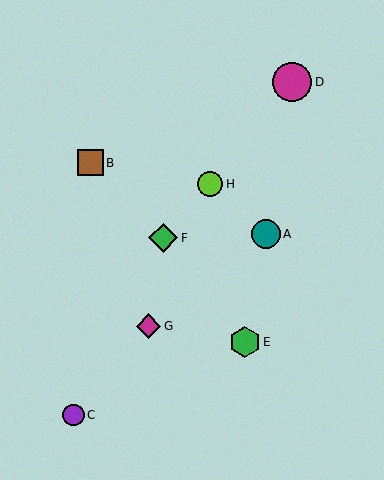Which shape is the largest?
The magenta circle (labeled D) is the largest.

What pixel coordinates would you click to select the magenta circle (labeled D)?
Click at (292, 82) to select the magenta circle D.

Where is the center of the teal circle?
The center of the teal circle is at (266, 234).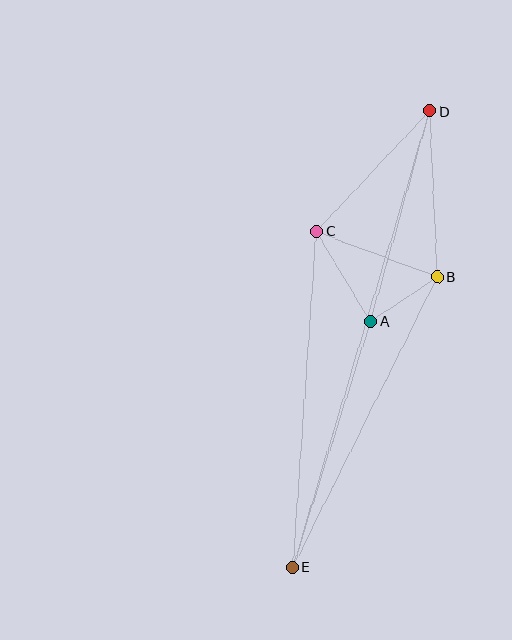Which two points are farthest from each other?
Points D and E are farthest from each other.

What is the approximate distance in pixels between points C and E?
The distance between C and E is approximately 336 pixels.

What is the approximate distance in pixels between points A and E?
The distance between A and E is approximately 258 pixels.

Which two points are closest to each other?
Points A and B are closest to each other.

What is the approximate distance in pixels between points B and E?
The distance between B and E is approximately 324 pixels.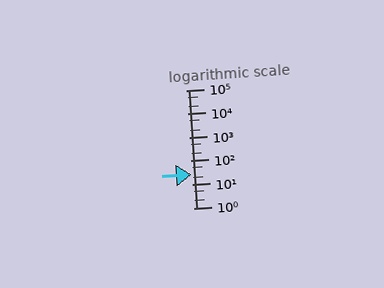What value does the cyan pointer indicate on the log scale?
The pointer indicates approximately 27.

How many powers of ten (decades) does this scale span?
The scale spans 5 decades, from 1 to 100000.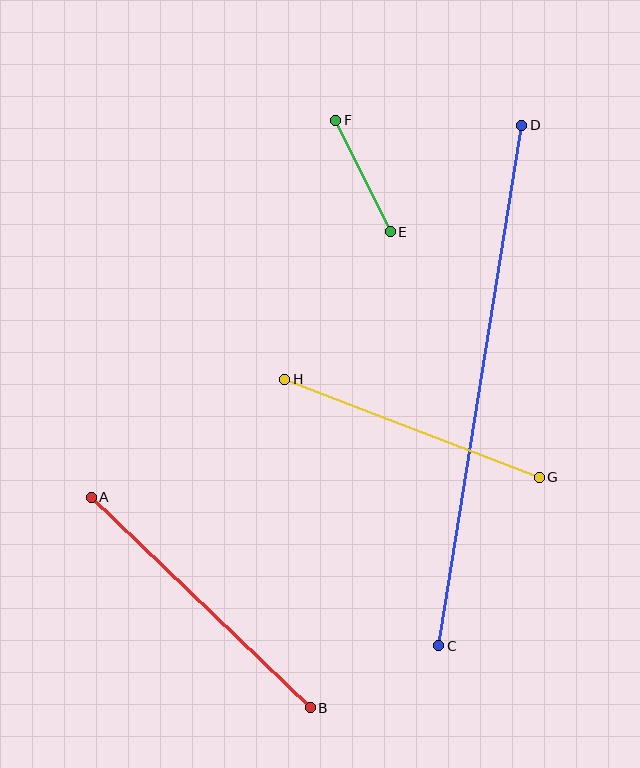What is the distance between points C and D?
The distance is approximately 527 pixels.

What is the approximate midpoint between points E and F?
The midpoint is at approximately (363, 176) pixels.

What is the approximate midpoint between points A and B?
The midpoint is at approximately (201, 603) pixels.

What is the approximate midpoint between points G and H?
The midpoint is at approximately (412, 428) pixels.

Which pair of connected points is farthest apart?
Points C and D are farthest apart.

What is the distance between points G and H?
The distance is approximately 273 pixels.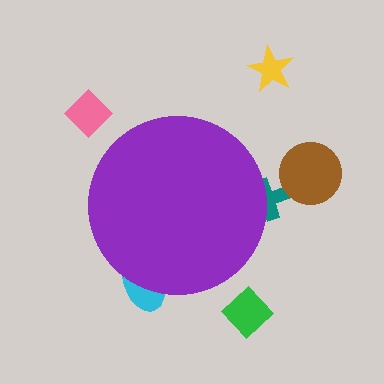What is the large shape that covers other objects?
A purple circle.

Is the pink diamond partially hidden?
No, the pink diamond is fully visible.